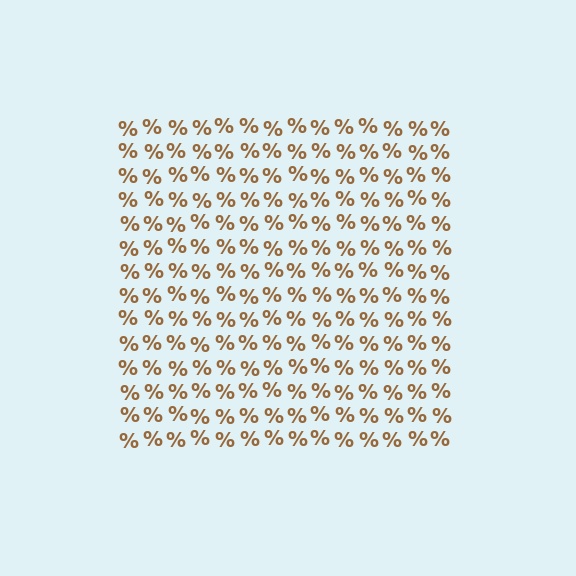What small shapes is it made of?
It is made of small percent signs.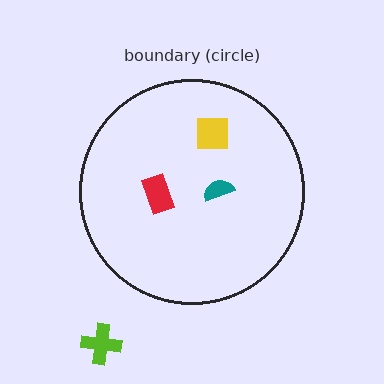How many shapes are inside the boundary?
3 inside, 1 outside.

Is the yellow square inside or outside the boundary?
Inside.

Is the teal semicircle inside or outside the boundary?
Inside.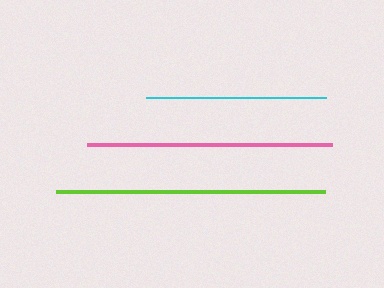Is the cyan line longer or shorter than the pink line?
The pink line is longer than the cyan line.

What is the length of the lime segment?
The lime segment is approximately 270 pixels long.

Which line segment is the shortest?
The cyan line is the shortest at approximately 181 pixels.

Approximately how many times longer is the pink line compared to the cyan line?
The pink line is approximately 1.4 times the length of the cyan line.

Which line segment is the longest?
The lime line is the longest at approximately 270 pixels.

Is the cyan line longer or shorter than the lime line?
The lime line is longer than the cyan line.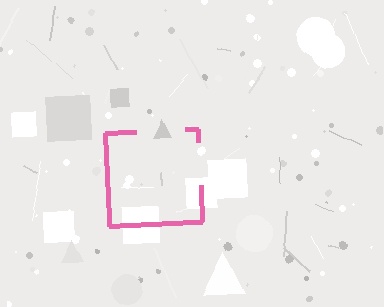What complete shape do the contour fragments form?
The contour fragments form a square.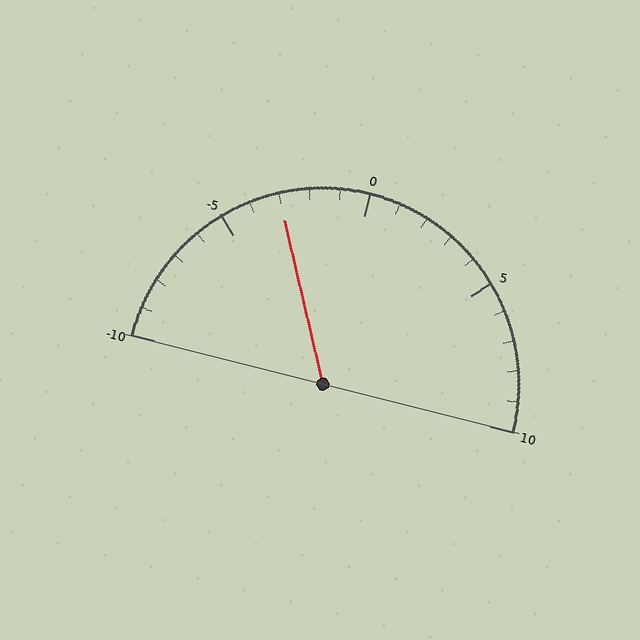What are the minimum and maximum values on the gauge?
The gauge ranges from -10 to 10.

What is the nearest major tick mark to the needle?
The nearest major tick mark is -5.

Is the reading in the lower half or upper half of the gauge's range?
The reading is in the lower half of the range (-10 to 10).